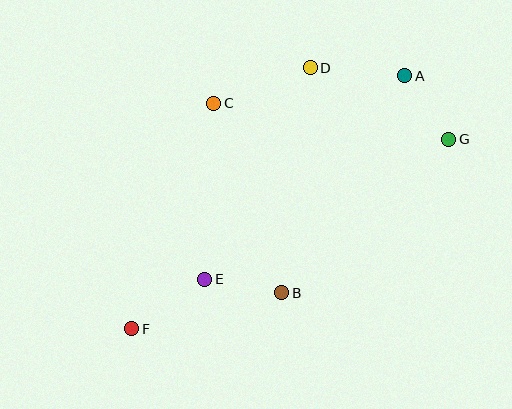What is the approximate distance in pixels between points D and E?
The distance between D and E is approximately 237 pixels.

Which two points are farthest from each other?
Points A and F are farthest from each other.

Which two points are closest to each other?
Points A and G are closest to each other.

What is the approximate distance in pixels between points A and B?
The distance between A and B is approximately 250 pixels.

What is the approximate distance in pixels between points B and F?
The distance between B and F is approximately 155 pixels.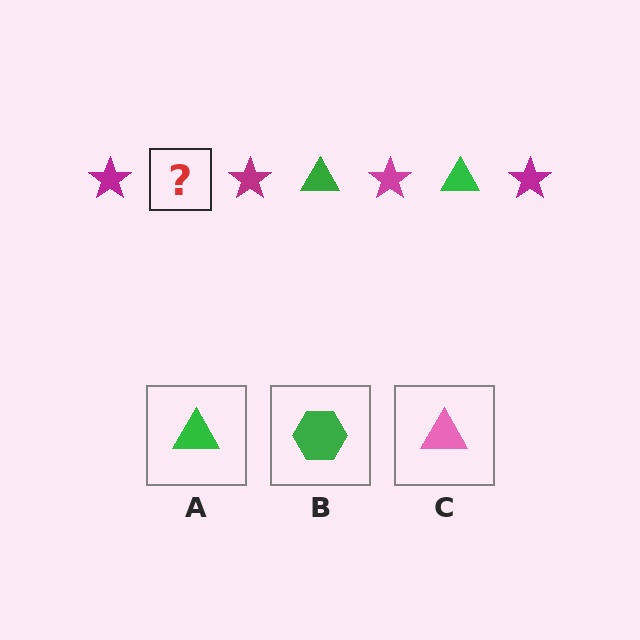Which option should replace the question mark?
Option A.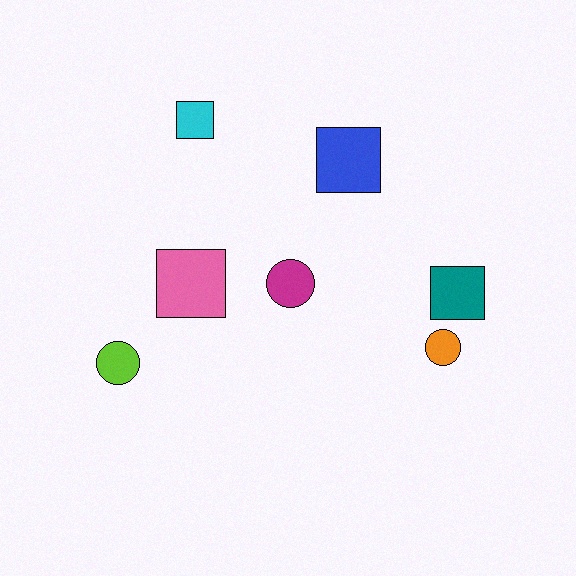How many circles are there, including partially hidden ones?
There are 3 circles.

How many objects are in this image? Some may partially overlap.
There are 7 objects.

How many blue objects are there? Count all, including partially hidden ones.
There is 1 blue object.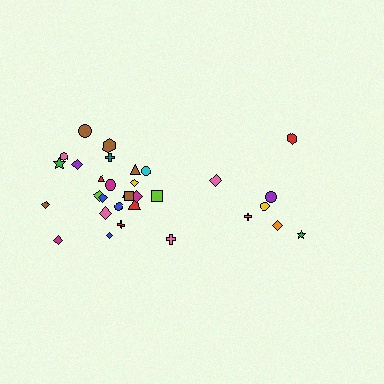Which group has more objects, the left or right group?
The left group.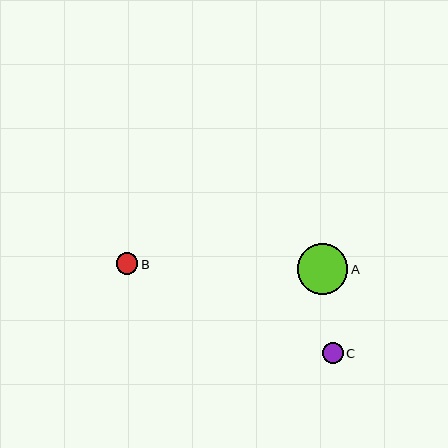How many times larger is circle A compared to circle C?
Circle A is approximately 2.4 times the size of circle C.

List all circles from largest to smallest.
From largest to smallest: A, B, C.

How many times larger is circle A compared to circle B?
Circle A is approximately 2.3 times the size of circle B.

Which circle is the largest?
Circle A is the largest with a size of approximately 50 pixels.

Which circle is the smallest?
Circle C is the smallest with a size of approximately 21 pixels.